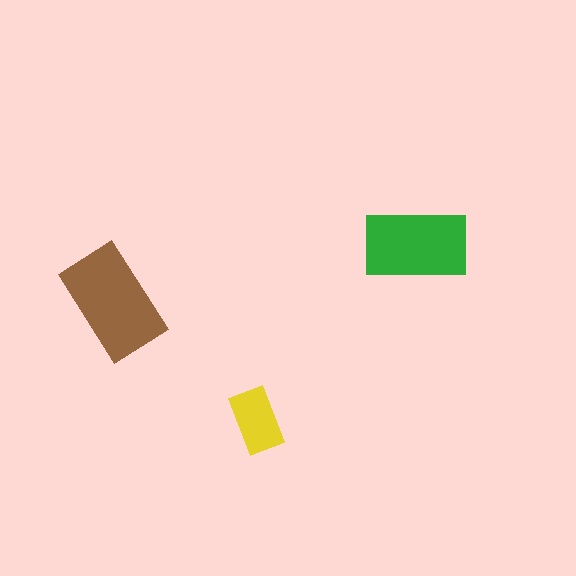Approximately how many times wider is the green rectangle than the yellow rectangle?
About 1.5 times wider.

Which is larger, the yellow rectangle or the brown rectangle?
The brown one.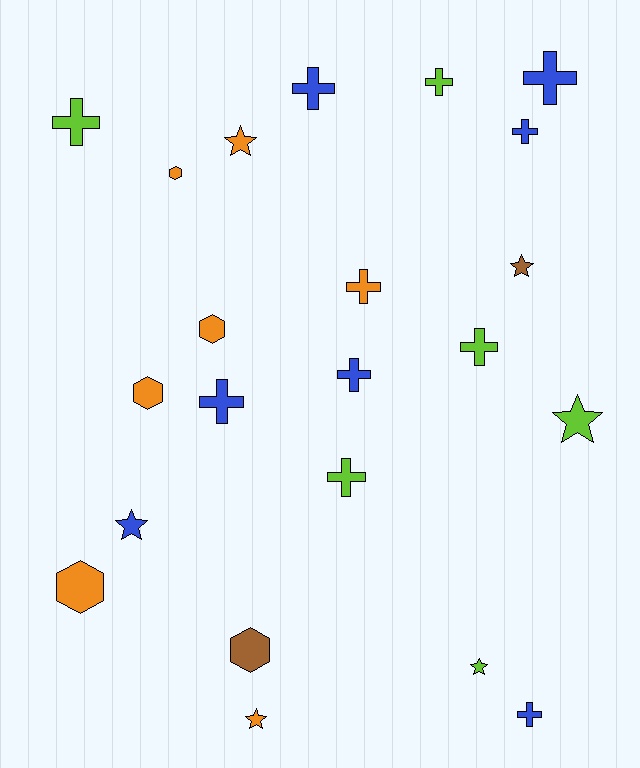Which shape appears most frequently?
Cross, with 11 objects.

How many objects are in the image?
There are 22 objects.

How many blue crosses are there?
There are 6 blue crosses.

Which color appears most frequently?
Orange, with 7 objects.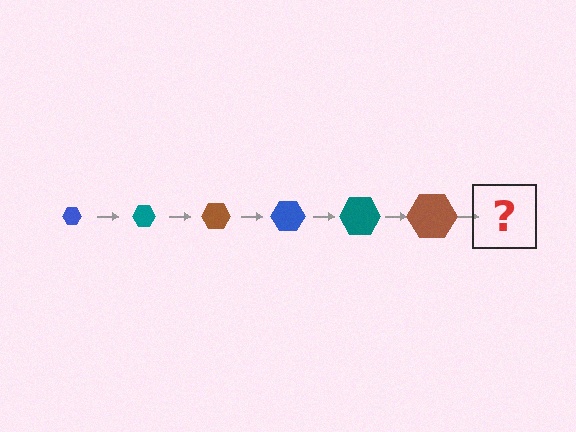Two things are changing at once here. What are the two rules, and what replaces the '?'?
The two rules are that the hexagon grows larger each step and the color cycles through blue, teal, and brown. The '?' should be a blue hexagon, larger than the previous one.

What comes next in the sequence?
The next element should be a blue hexagon, larger than the previous one.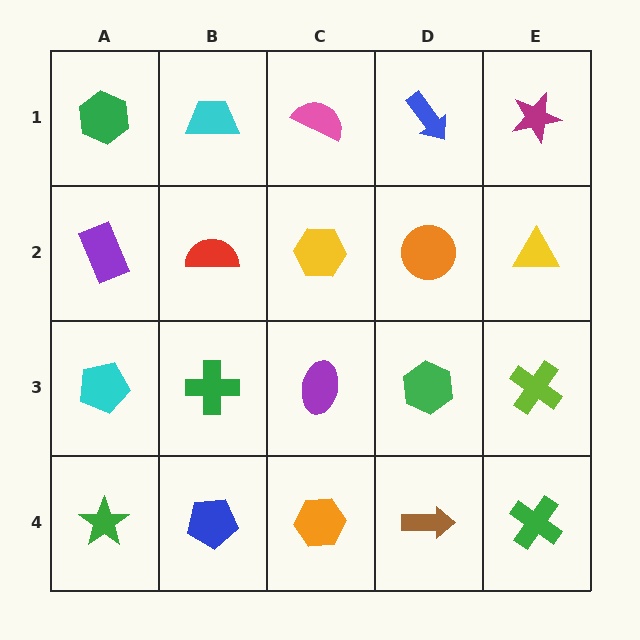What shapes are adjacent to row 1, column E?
A yellow triangle (row 2, column E), a blue arrow (row 1, column D).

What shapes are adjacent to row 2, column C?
A pink semicircle (row 1, column C), a purple ellipse (row 3, column C), a red semicircle (row 2, column B), an orange circle (row 2, column D).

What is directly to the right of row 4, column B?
An orange hexagon.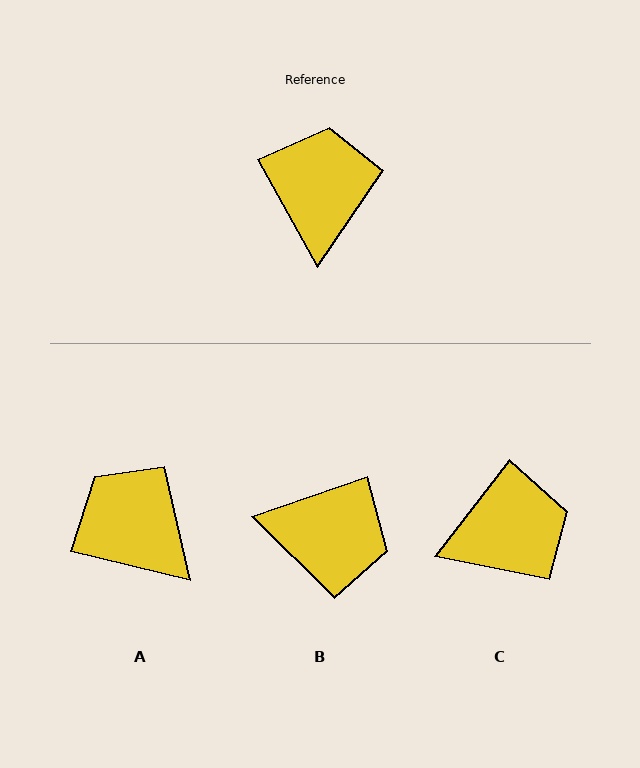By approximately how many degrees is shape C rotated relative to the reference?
Approximately 67 degrees clockwise.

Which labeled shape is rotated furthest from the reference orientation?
B, about 100 degrees away.